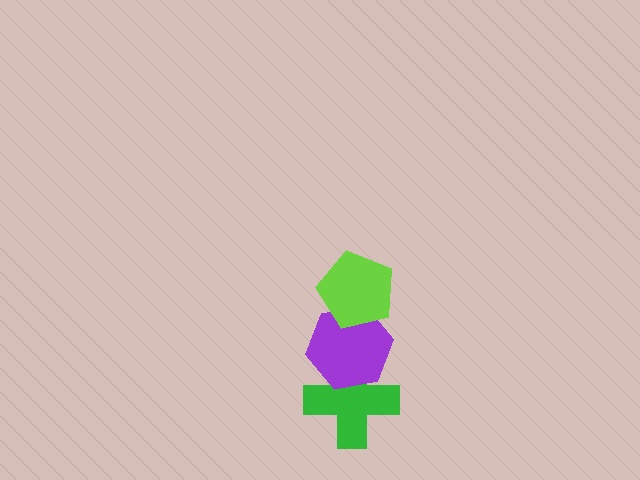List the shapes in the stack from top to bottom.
From top to bottom: the lime pentagon, the purple hexagon, the green cross.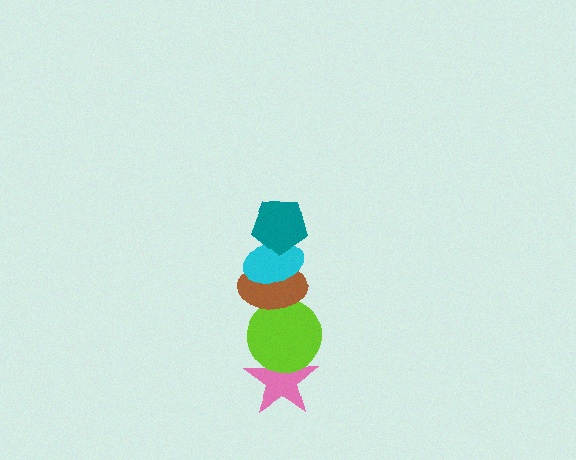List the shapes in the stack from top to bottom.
From top to bottom: the teal pentagon, the cyan ellipse, the brown ellipse, the lime circle, the pink star.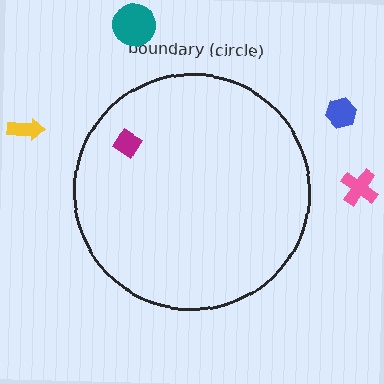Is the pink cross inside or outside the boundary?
Outside.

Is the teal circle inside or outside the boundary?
Outside.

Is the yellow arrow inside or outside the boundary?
Outside.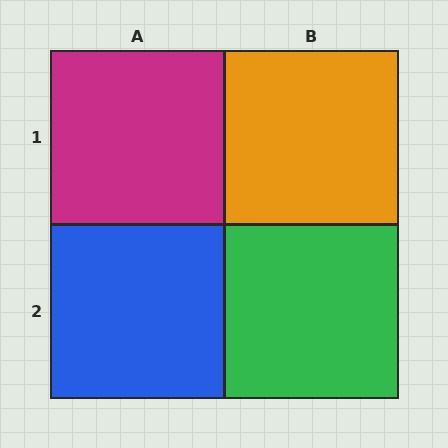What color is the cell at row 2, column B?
Green.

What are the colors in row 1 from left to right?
Magenta, orange.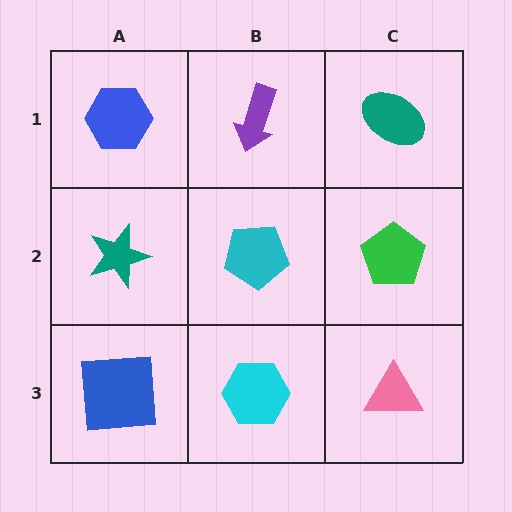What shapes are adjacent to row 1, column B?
A cyan pentagon (row 2, column B), a blue hexagon (row 1, column A), a teal ellipse (row 1, column C).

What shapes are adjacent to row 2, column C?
A teal ellipse (row 1, column C), a pink triangle (row 3, column C), a cyan pentagon (row 2, column B).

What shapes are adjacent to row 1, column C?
A green pentagon (row 2, column C), a purple arrow (row 1, column B).